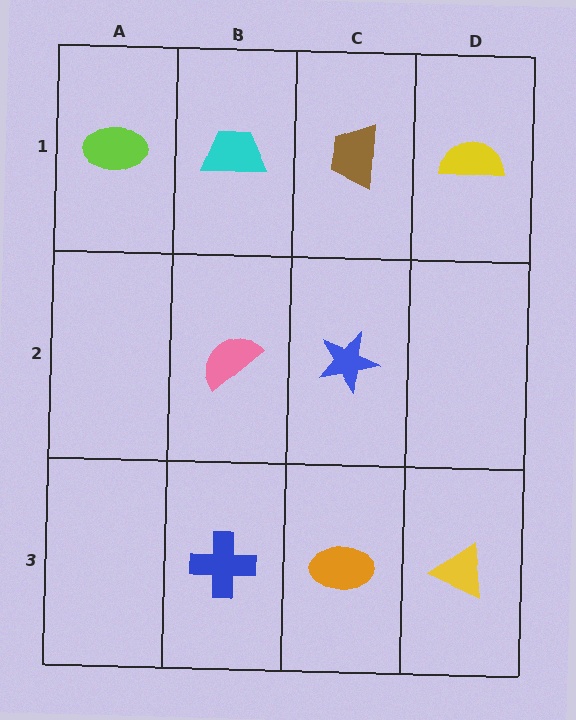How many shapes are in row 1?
4 shapes.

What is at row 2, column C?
A blue star.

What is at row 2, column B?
A pink semicircle.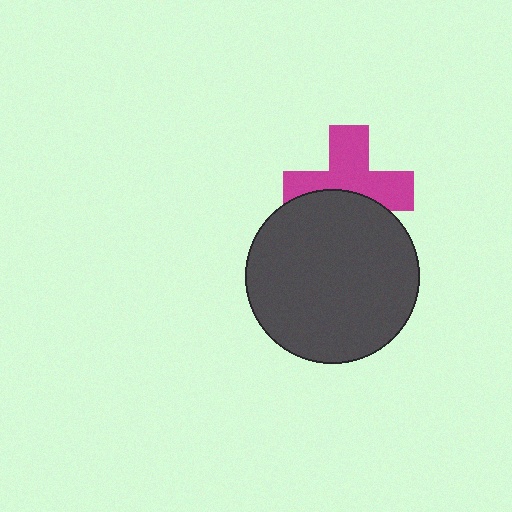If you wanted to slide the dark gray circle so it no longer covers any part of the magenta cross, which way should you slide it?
Slide it down — that is the most direct way to separate the two shapes.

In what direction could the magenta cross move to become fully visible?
The magenta cross could move up. That would shift it out from behind the dark gray circle entirely.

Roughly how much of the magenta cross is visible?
About half of it is visible (roughly 59%).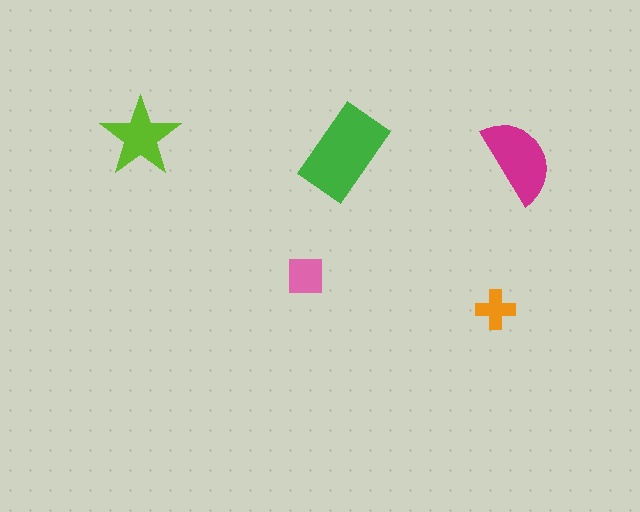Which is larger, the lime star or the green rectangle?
The green rectangle.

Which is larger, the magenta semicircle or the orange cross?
The magenta semicircle.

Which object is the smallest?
The orange cross.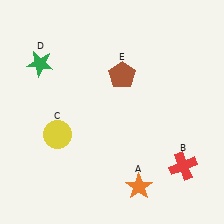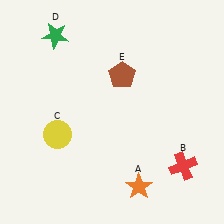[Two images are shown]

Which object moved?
The green star (D) moved up.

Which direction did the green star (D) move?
The green star (D) moved up.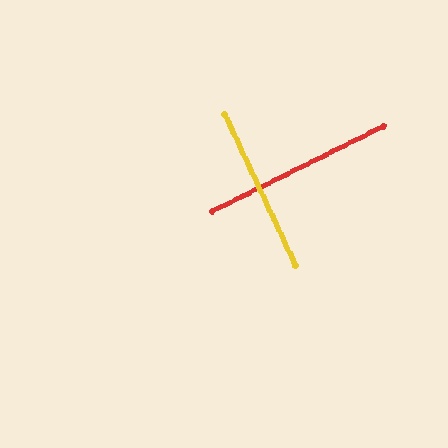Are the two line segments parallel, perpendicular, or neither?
Perpendicular — they meet at approximately 89°.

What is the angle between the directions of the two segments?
Approximately 89 degrees.